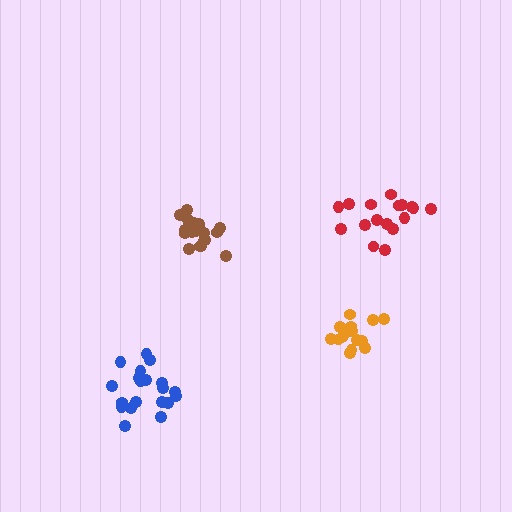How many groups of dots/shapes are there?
There are 4 groups.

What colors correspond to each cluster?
The clusters are colored: red, brown, orange, blue.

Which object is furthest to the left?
The blue cluster is leftmost.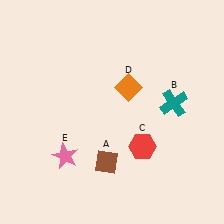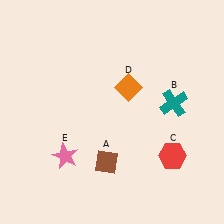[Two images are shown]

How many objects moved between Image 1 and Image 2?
1 object moved between the two images.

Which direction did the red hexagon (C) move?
The red hexagon (C) moved right.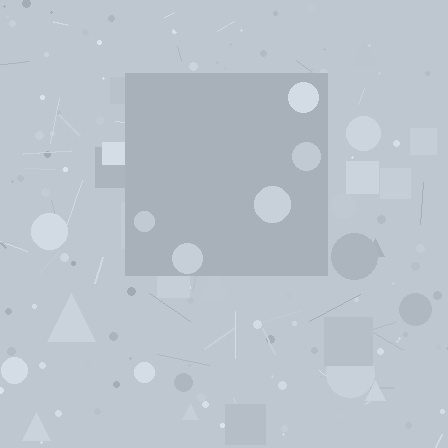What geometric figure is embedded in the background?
A square is embedded in the background.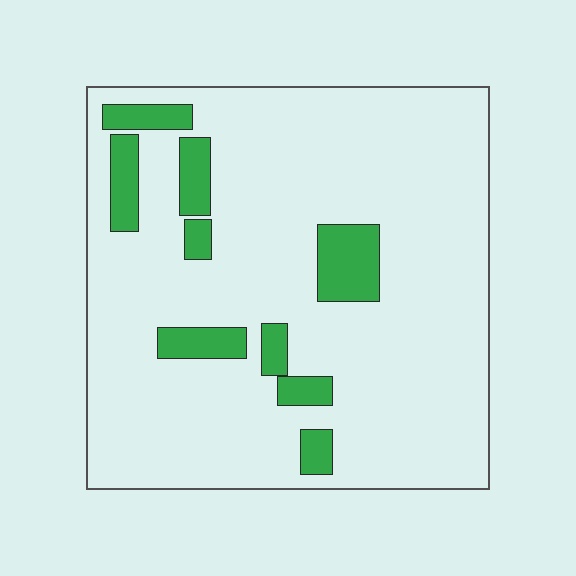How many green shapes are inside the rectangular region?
9.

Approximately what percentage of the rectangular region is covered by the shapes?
Approximately 15%.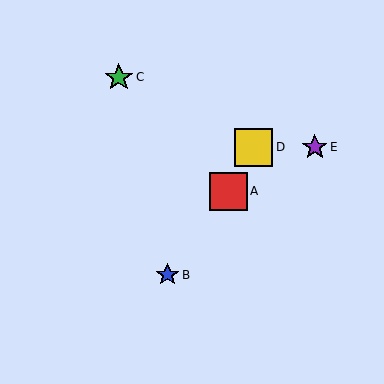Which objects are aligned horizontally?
Objects D, E are aligned horizontally.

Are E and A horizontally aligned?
No, E is at y≈147 and A is at y≈191.